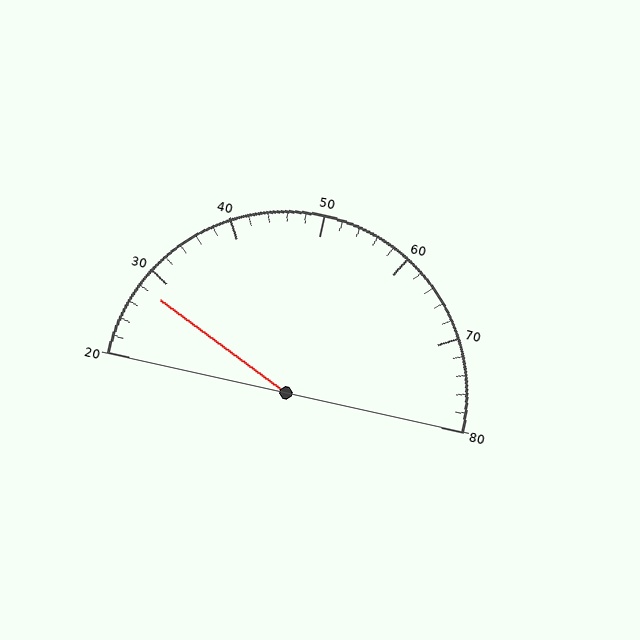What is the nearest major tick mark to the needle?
The nearest major tick mark is 30.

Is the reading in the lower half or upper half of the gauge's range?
The reading is in the lower half of the range (20 to 80).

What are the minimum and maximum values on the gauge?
The gauge ranges from 20 to 80.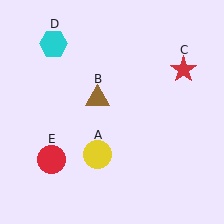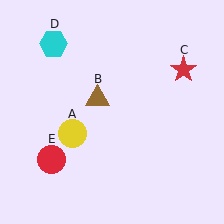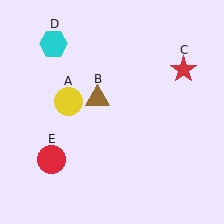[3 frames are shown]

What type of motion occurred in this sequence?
The yellow circle (object A) rotated clockwise around the center of the scene.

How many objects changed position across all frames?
1 object changed position: yellow circle (object A).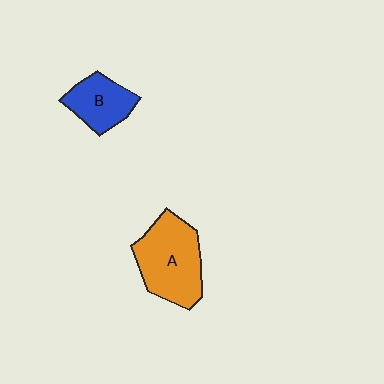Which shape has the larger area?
Shape A (orange).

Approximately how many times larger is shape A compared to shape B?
Approximately 1.7 times.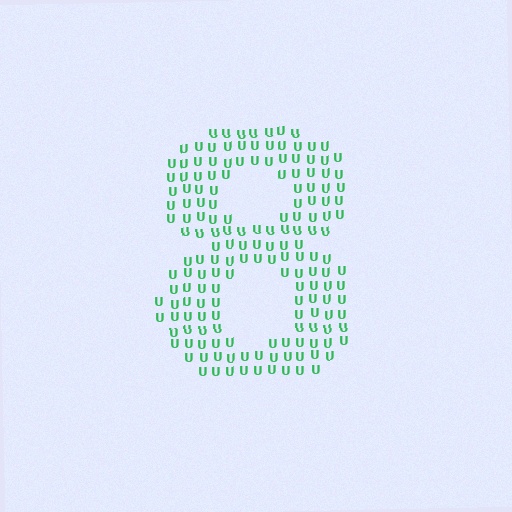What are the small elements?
The small elements are letter U's.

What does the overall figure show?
The overall figure shows the digit 8.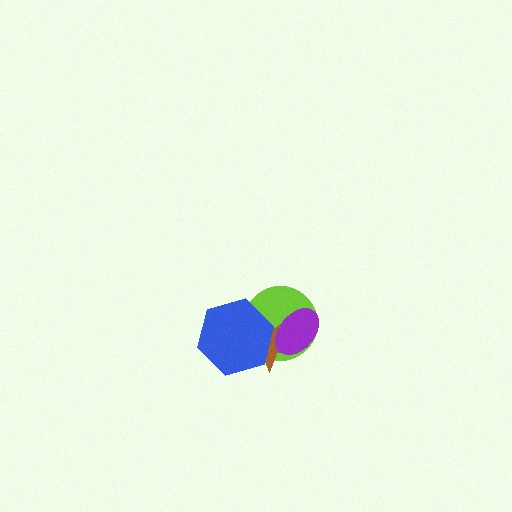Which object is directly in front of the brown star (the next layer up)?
The purple ellipse is directly in front of the brown star.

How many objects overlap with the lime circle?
3 objects overlap with the lime circle.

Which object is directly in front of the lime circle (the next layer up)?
The brown star is directly in front of the lime circle.